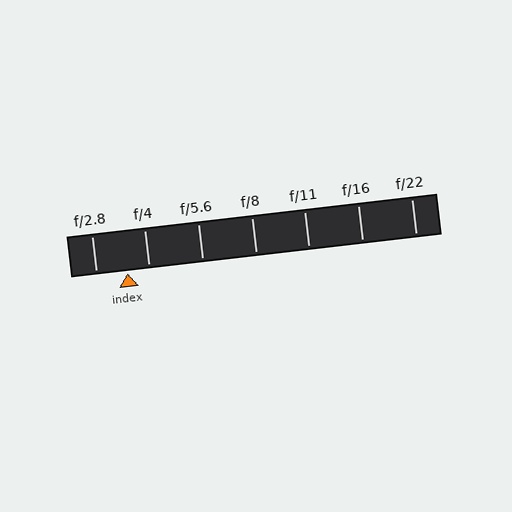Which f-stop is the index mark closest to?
The index mark is closest to f/4.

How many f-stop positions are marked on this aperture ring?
There are 7 f-stop positions marked.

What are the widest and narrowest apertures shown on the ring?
The widest aperture shown is f/2.8 and the narrowest is f/22.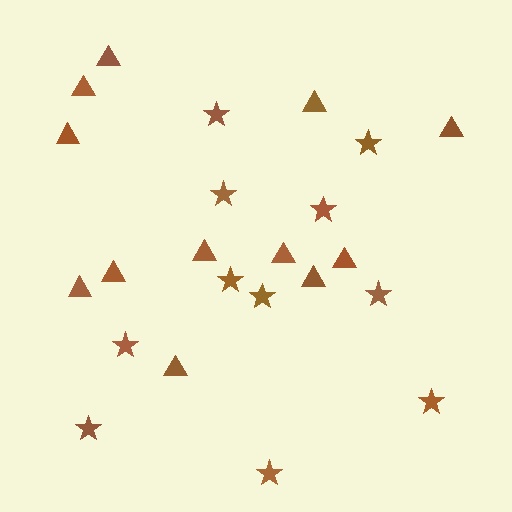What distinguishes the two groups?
There are 2 groups: one group of stars (11) and one group of triangles (12).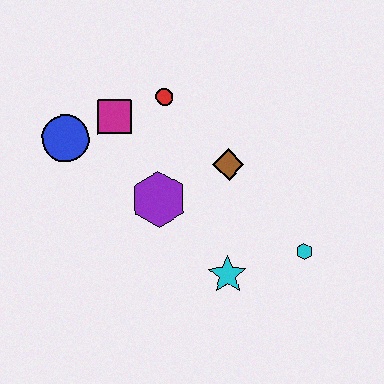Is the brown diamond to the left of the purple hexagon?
No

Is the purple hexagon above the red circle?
No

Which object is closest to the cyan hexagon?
The cyan star is closest to the cyan hexagon.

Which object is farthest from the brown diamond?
The blue circle is farthest from the brown diamond.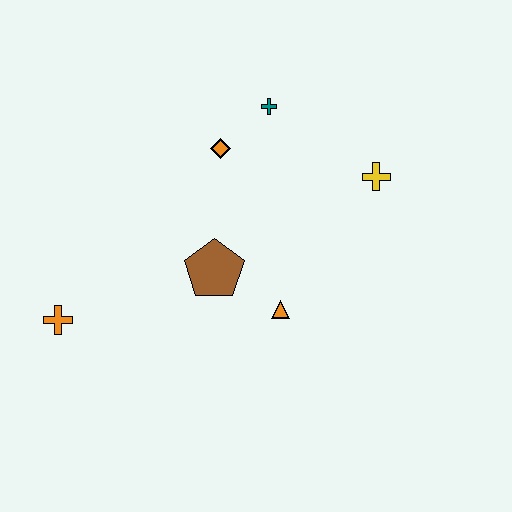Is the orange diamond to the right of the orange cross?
Yes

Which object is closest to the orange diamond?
The teal cross is closest to the orange diamond.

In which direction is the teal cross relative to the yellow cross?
The teal cross is to the left of the yellow cross.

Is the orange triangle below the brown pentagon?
Yes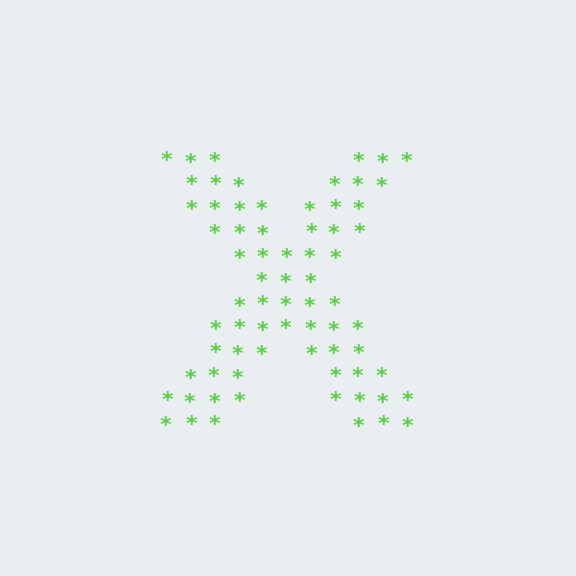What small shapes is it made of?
It is made of small asterisks.